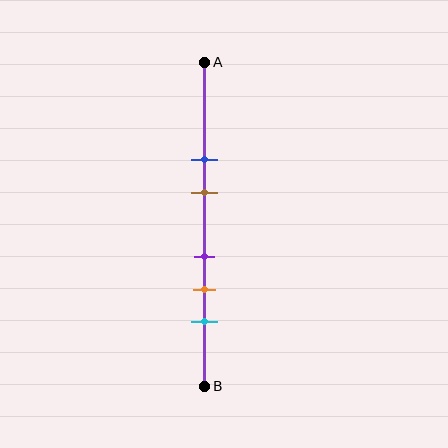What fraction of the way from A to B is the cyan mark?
The cyan mark is approximately 80% (0.8) of the way from A to B.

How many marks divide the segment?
There are 5 marks dividing the segment.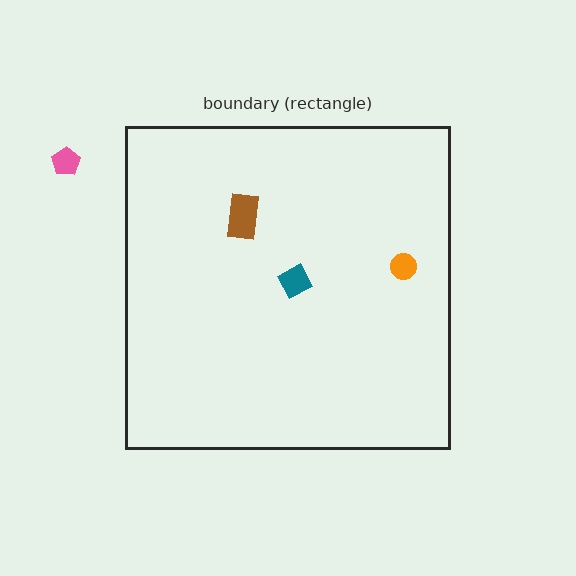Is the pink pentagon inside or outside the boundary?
Outside.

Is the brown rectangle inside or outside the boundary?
Inside.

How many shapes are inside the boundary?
3 inside, 1 outside.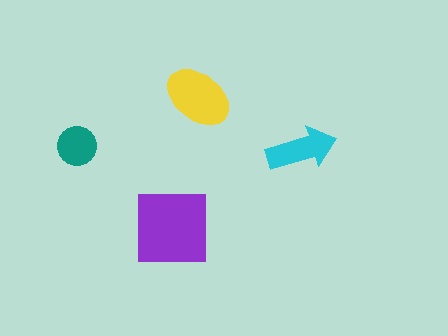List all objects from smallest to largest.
The teal circle, the cyan arrow, the yellow ellipse, the purple square.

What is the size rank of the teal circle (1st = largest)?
4th.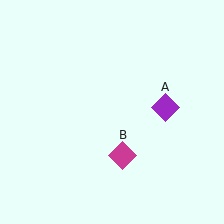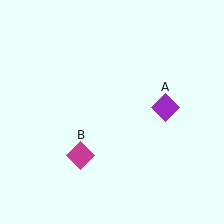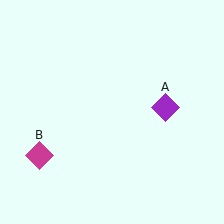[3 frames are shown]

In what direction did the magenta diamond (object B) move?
The magenta diamond (object B) moved left.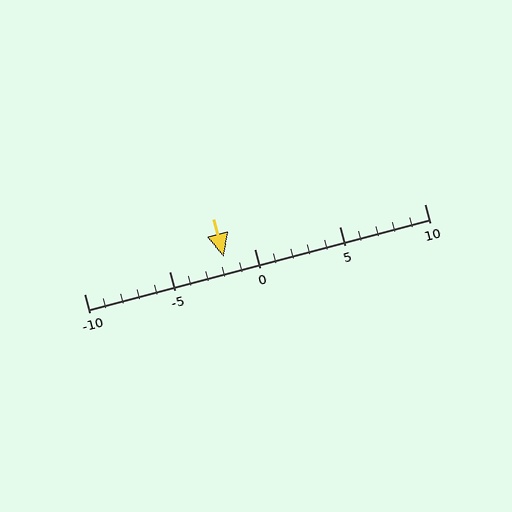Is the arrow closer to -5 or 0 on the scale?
The arrow is closer to 0.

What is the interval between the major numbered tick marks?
The major tick marks are spaced 5 units apart.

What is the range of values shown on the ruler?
The ruler shows values from -10 to 10.